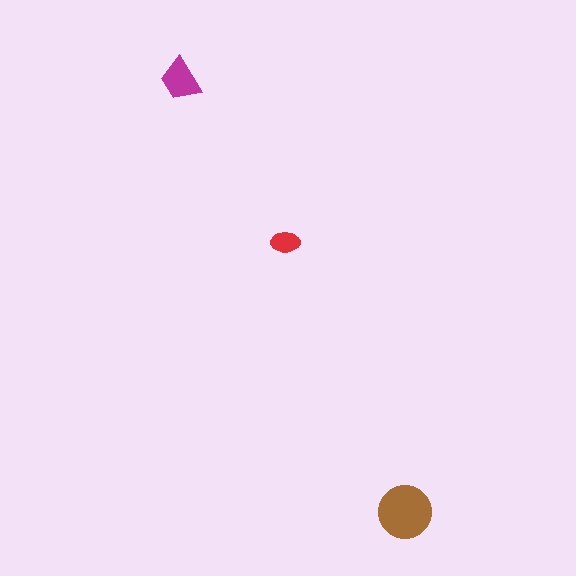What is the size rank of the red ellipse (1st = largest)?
3rd.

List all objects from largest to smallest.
The brown circle, the magenta trapezoid, the red ellipse.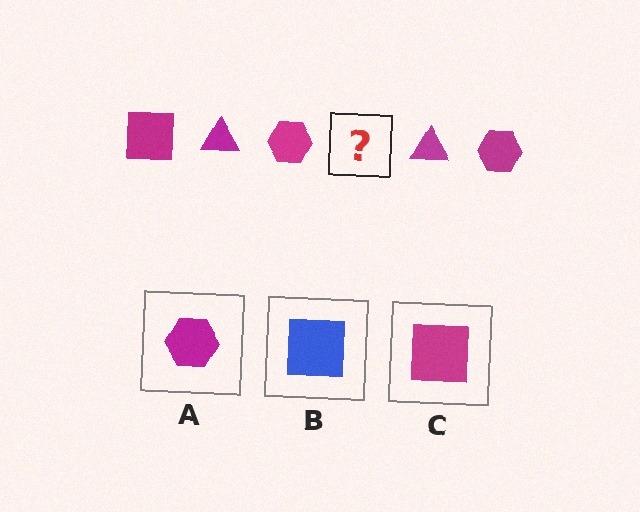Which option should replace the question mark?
Option C.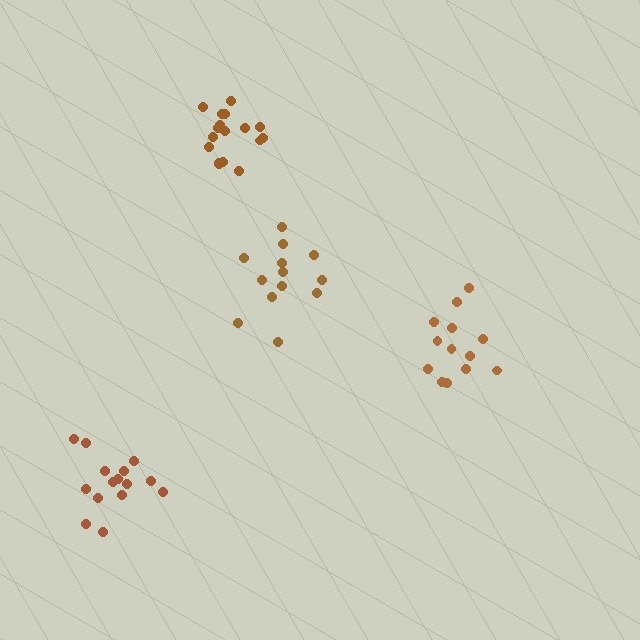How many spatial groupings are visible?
There are 4 spatial groupings.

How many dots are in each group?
Group 1: 13 dots, Group 2: 17 dots, Group 3: 13 dots, Group 4: 15 dots (58 total).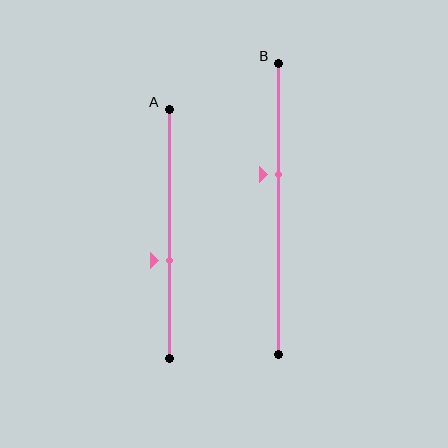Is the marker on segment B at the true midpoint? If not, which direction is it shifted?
No, the marker on segment B is shifted upward by about 12% of the segment length.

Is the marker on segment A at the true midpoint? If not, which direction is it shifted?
No, the marker on segment A is shifted downward by about 10% of the segment length.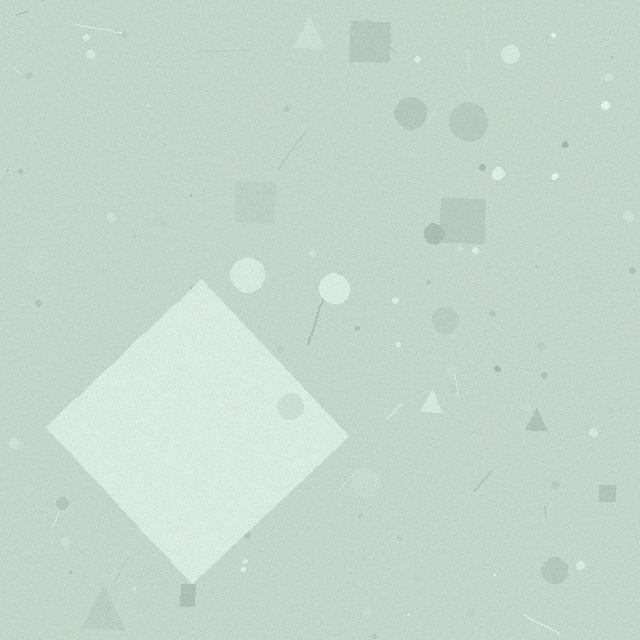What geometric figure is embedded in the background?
A diamond is embedded in the background.